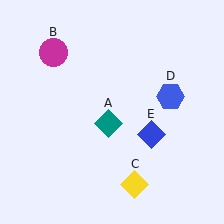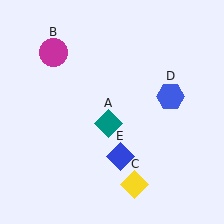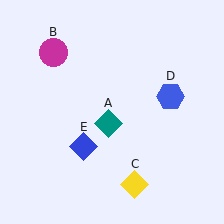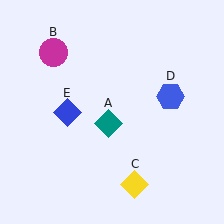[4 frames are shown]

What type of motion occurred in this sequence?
The blue diamond (object E) rotated clockwise around the center of the scene.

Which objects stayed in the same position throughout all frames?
Teal diamond (object A) and magenta circle (object B) and yellow diamond (object C) and blue hexagon (object D) remained stationary.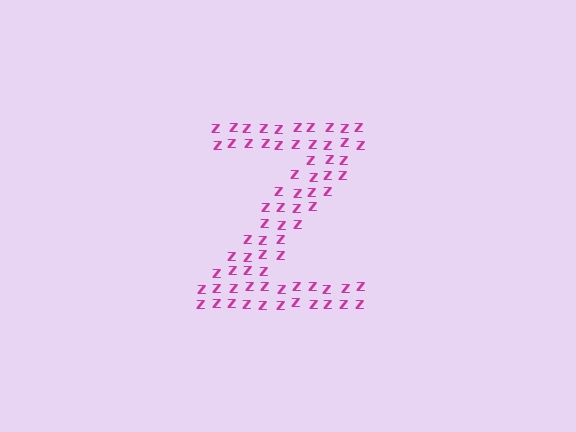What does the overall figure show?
The overall figure shows the letter Z.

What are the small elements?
The small elements are letter Z's.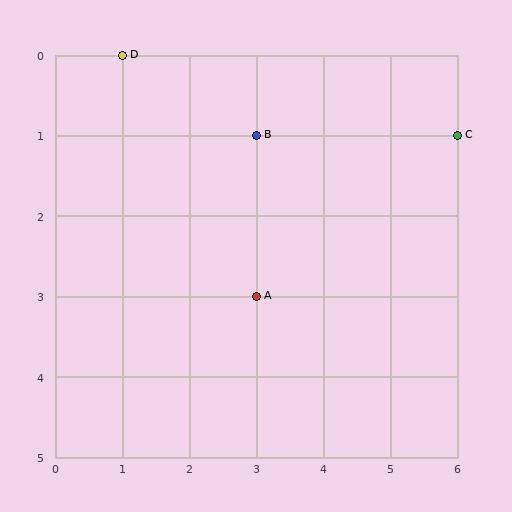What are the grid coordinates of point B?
Point B is at grid coordinates (3, 1).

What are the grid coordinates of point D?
Point D is at grid coordinates (1, 0).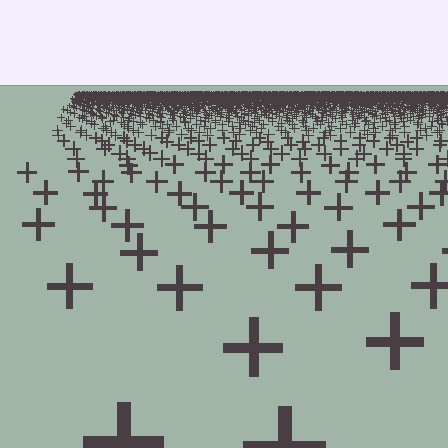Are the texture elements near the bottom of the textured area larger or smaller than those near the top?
Larger. Near the bottom, elements are closer to the viewer and appear at a bigger on-screen size.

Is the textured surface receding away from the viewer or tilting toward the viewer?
The surface is receding away from the viewer. Texture elements get smaller and denser toward the top.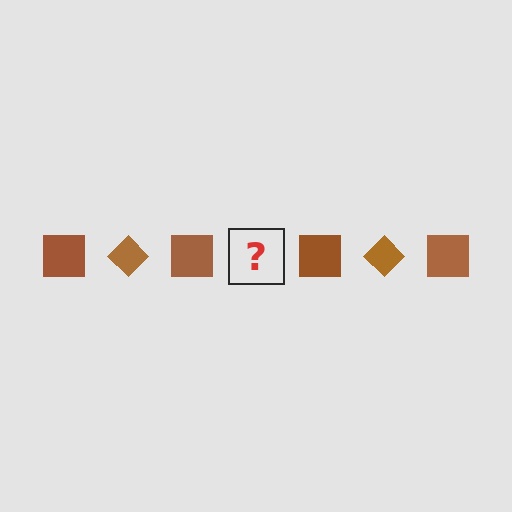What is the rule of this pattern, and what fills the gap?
The rule is that the pattern cycles through square, diamond shapes in brown. The gap should be filled with a brown diamond.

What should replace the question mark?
The question mark should be replaced with a brown diamond.